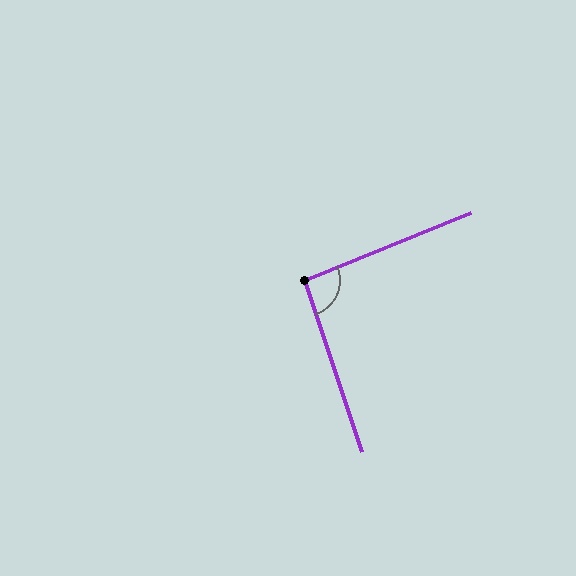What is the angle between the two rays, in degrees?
Approximately 94 degrees.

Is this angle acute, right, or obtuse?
It is approximately a right angle.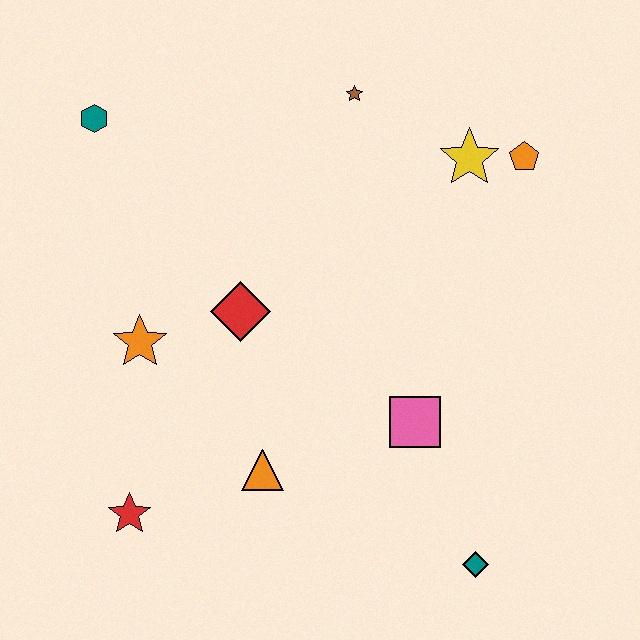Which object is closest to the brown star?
The yellow star is closest to the brown star.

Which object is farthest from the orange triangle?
The orange pentagon is farthest from the orange triangle.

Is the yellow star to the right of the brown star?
Yes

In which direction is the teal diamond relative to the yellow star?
The teal diamond is below the yellow star.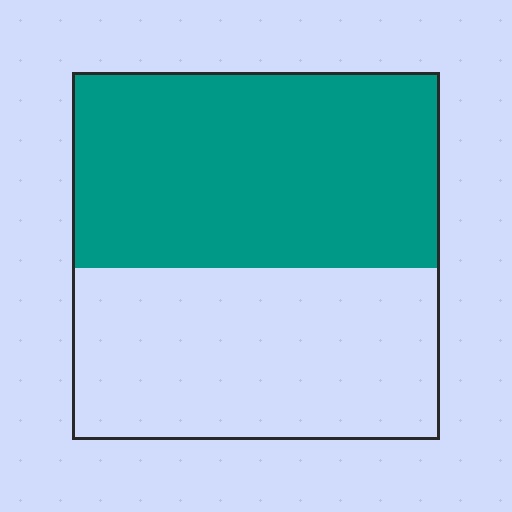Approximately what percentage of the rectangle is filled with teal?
Approximately 55%.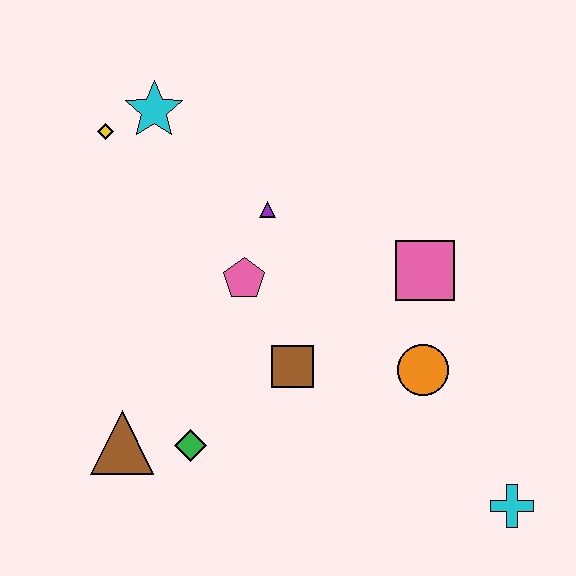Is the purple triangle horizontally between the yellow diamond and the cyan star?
No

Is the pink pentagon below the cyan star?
Yes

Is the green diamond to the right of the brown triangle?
Yes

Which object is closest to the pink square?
The orange circle is closest to the pink square.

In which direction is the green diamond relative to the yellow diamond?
The green diamond is below the yellow diamond.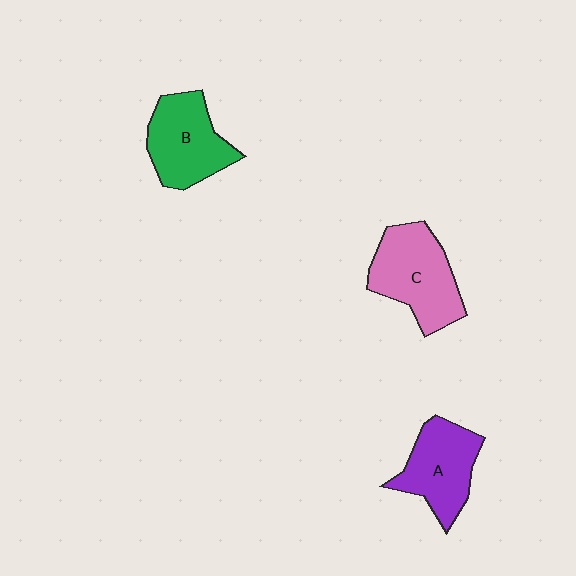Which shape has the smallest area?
Shape A (purple).